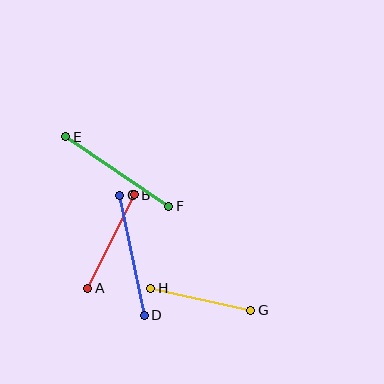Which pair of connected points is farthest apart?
Points E and F are farthest apart.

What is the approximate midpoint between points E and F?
The midpoint is at approximately (117, 172) pixels.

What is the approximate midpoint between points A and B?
The midpoint is at approximately (111, 241) pixels.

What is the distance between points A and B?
The distance is approximately 105 pixels.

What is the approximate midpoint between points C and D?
The midpoint is at approximately (132, 255) pixels.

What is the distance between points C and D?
The distance is approximately 123 pixels.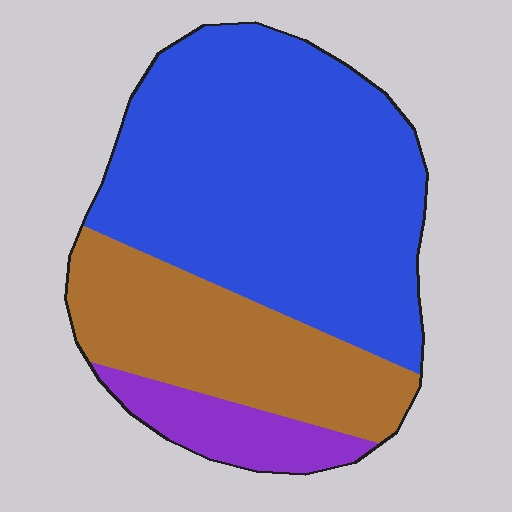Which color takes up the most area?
Blue, at roughly 60%.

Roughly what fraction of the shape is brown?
Brown covers around 30% of the shape.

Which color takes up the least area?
Purple, at roughly 10%.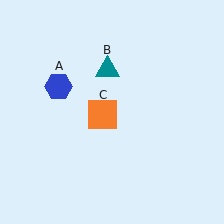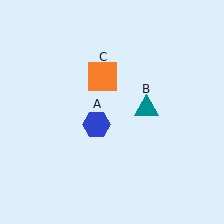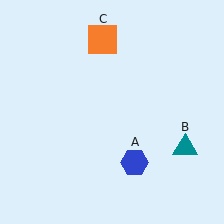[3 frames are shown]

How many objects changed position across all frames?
3 objects changed position: blue hexagon (object A), teal triangle (object B), orange square (object C).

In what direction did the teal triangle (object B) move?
The teal triangle (object B) moved down and to the right.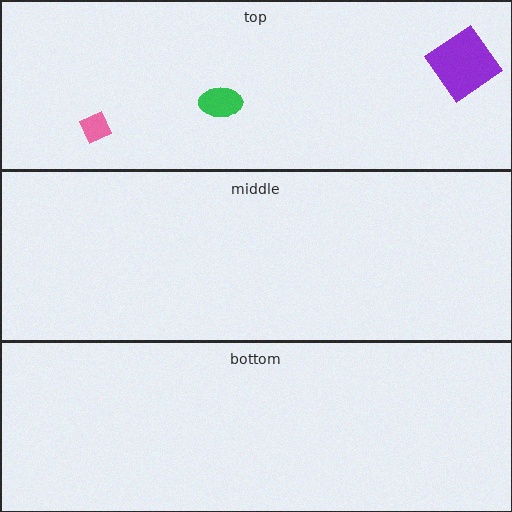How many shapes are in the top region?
3.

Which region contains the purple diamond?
The top region.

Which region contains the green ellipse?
The top region.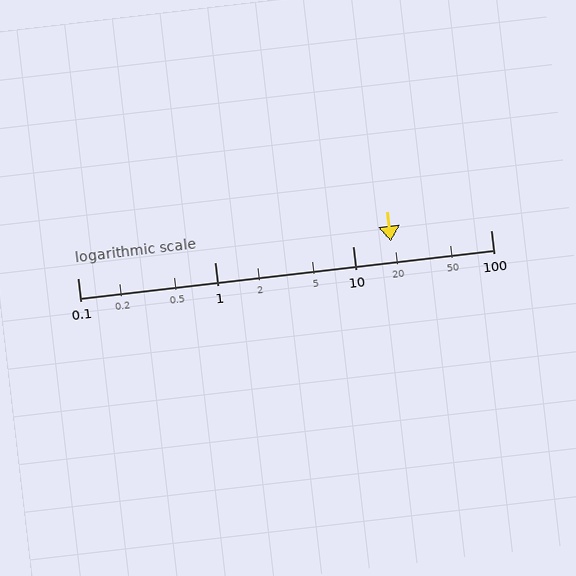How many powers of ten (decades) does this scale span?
The scale spans 3 decades, from 0.1 to 100.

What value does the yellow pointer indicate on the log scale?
The pointer indicates approximately 19.